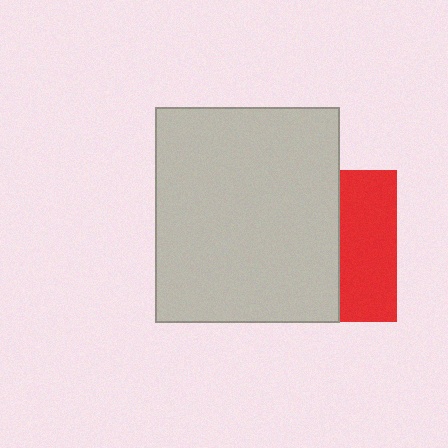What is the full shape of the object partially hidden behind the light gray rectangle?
The partially hidden object is a red square.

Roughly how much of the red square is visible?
A small part of it is visible (roughly 38%).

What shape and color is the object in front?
The object in front is a light gray rectangle.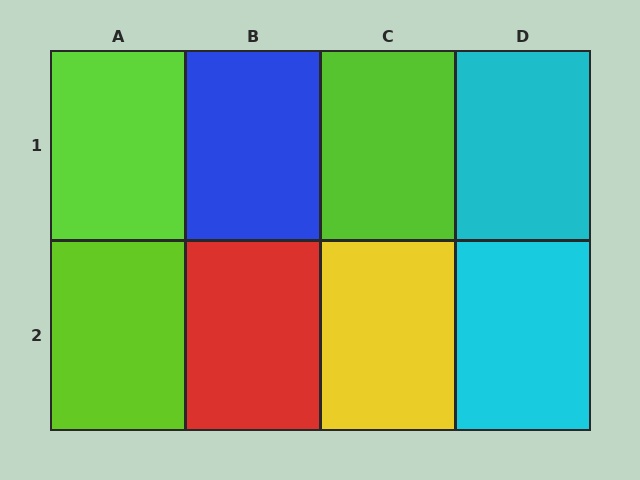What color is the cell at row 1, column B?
Blue.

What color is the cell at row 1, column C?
Lime.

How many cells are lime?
3 cells are lime.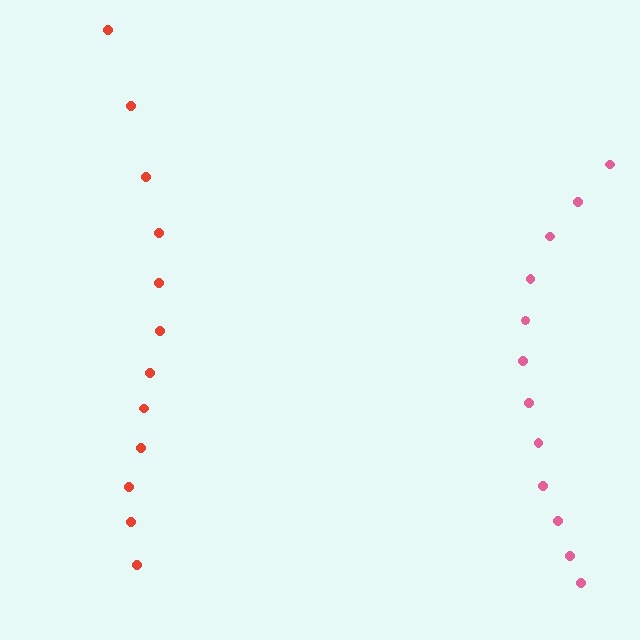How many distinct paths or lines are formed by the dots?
There are 2 distinct paths.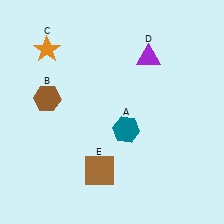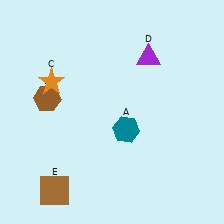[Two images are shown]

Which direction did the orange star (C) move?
The orange star (C) moved down.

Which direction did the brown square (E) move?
The brown square (E) moved left.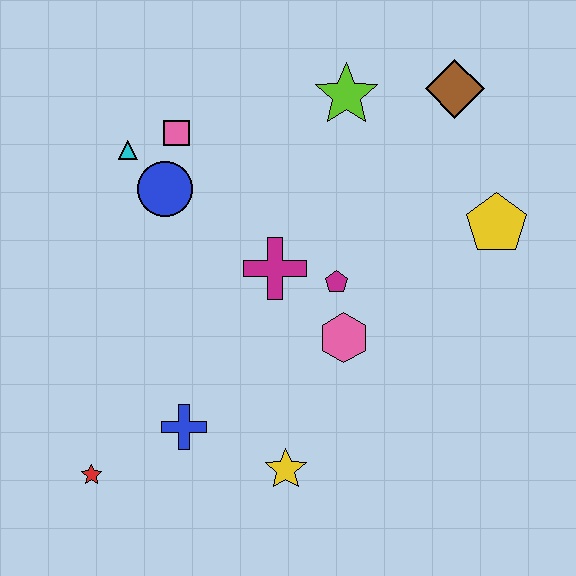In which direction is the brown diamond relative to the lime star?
The brown diamond is to the right of the lime star.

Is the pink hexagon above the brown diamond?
No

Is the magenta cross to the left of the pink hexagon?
Yes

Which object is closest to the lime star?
The brown diamond is closest to the lime star.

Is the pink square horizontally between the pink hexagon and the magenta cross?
No